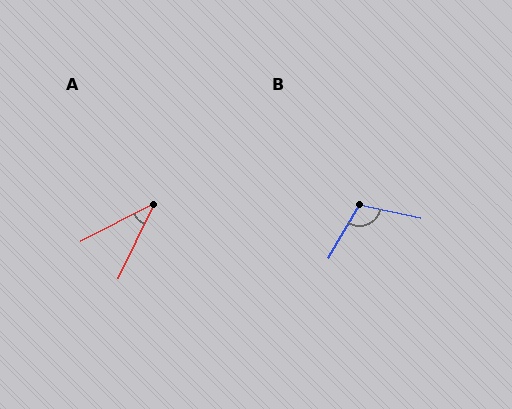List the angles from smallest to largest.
A (37°), B (108°).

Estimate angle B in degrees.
Approximately 108 degrees.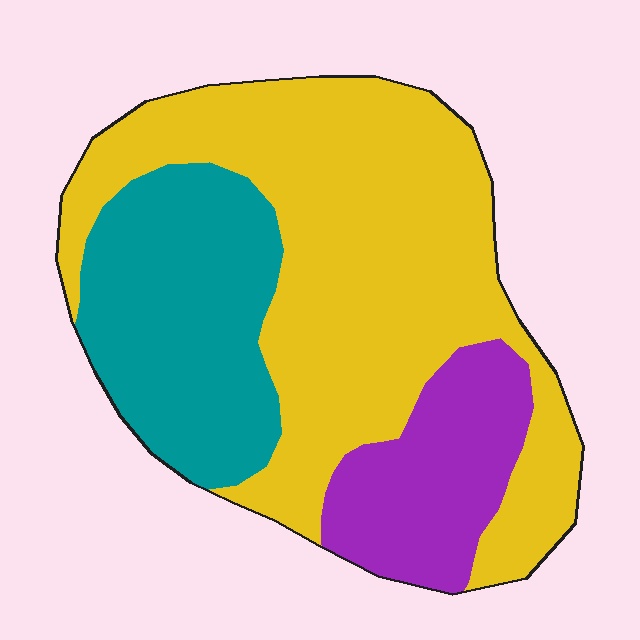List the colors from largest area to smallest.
From largest to smallest: yellow, teal, purple.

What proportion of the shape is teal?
Teal covers about 25% of the shape.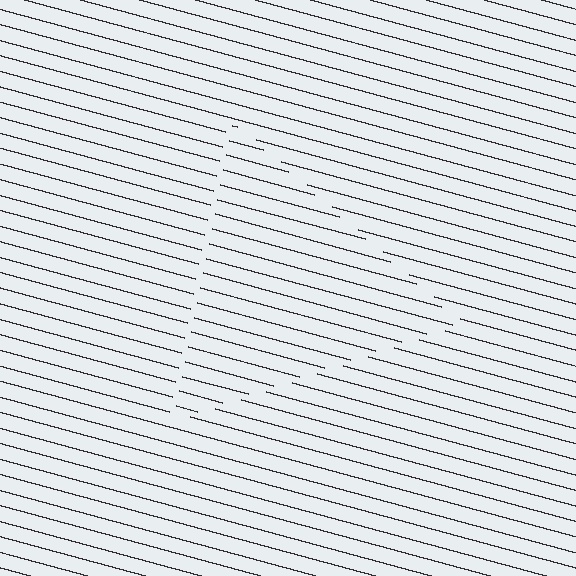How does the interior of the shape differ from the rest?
The interior of the shape contains the same grating, shifted by half a period — the contour is defined by the phase discontinuity where line-ends from the inner and outer gratings abut.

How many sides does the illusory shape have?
3 sides — the line-ends trace a triangle.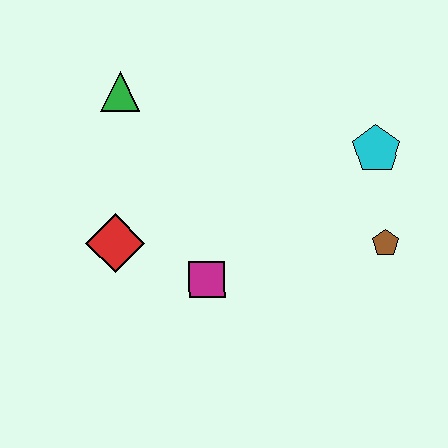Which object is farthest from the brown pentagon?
The green triangle is farthest from the brown pentagon.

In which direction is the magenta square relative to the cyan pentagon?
The magenta square is to the left of the cyan pentagon.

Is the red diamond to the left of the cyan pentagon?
Yes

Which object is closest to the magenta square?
The red diamond is closest to the magenta square.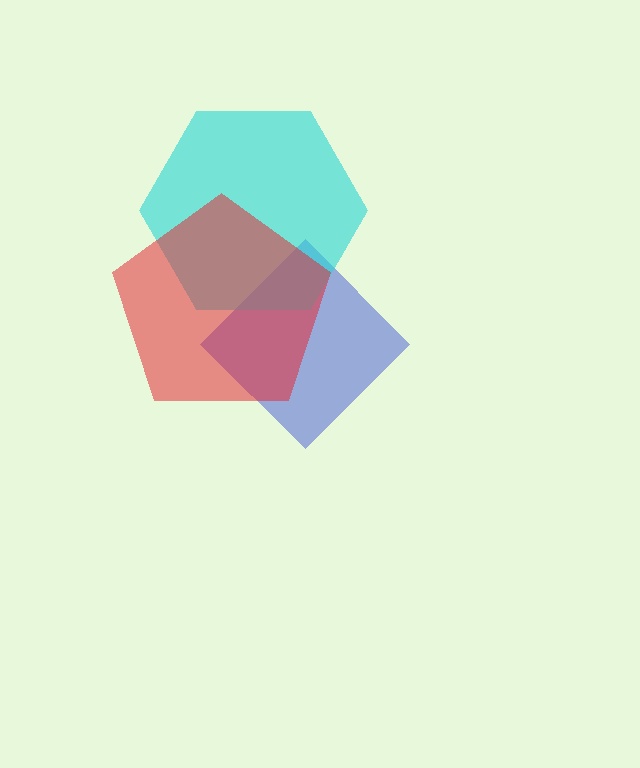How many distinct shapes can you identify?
There are 3 distinct shapes: a blue diamond, a cyan hexagon, a red pentagon.